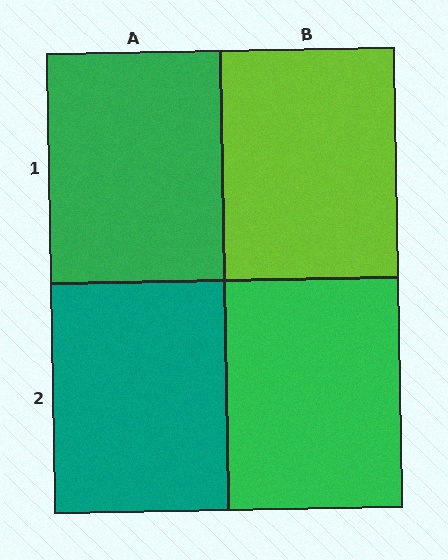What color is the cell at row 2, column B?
Green.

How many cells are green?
2 cells are green.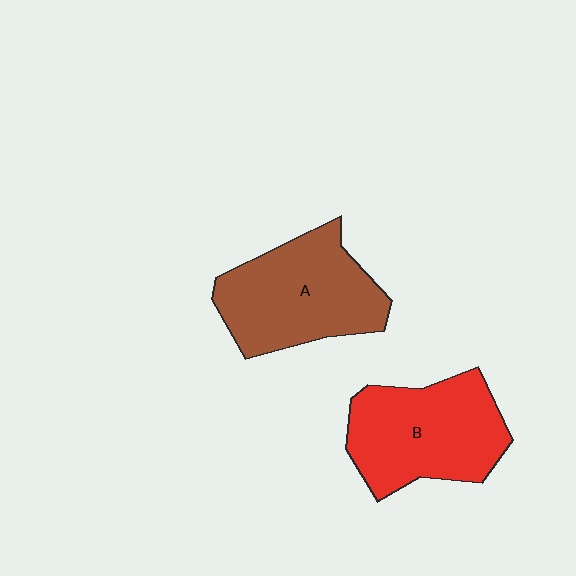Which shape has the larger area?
Shape B (red).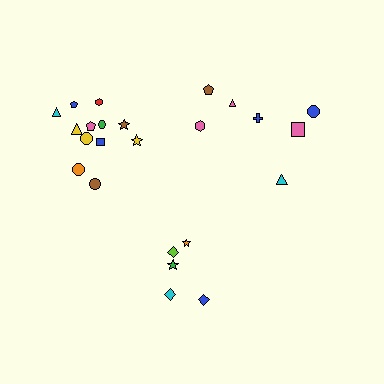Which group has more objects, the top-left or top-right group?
The top-left group.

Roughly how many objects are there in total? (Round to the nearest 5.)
Roughly 25 objects in total.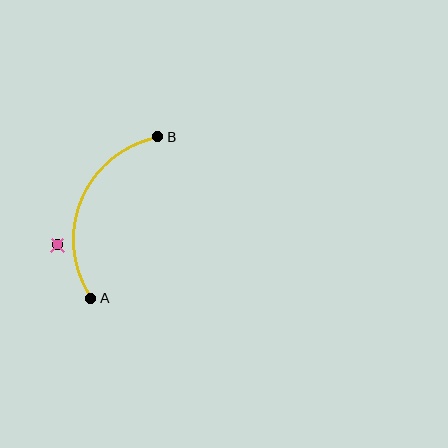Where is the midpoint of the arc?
The arc midpoint is the point on the curve farthest from the straight line joining A and B. It sits to the left of that line.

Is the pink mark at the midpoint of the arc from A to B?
No — the pink mark does not lie on the arc at all. It sits slightly outside the curve.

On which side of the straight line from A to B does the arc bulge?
The arc bulges to the left of the straight line connecting A and B.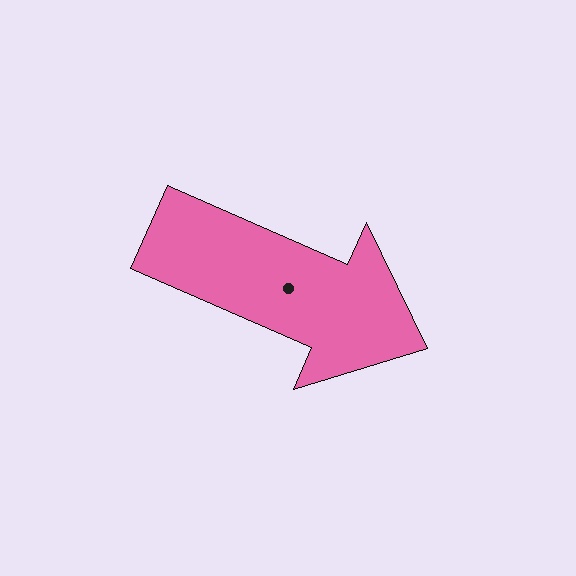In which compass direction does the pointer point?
Southeast.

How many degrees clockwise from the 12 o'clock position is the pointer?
Approximately 114 degrees.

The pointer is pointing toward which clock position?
Roughly 4 o'clock.